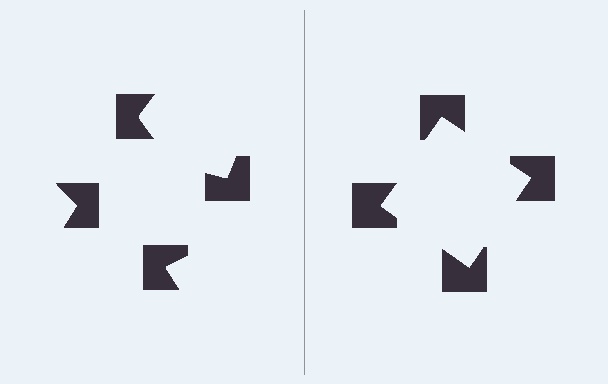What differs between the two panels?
The notched squares are positioned identically on both sides; only the wedge orientations differ. On the right they align to a square; on the left they are misaligned.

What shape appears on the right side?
An illusory square.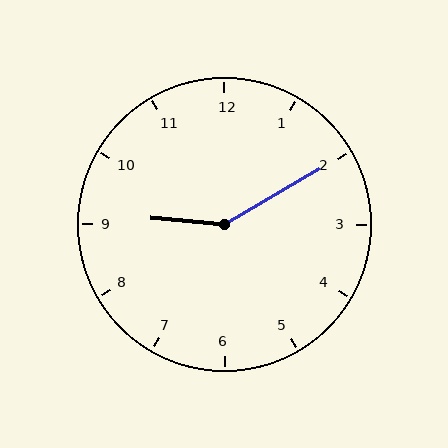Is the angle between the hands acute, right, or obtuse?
It is obtuse.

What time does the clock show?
9:10.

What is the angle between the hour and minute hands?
Approximately 145 degrees.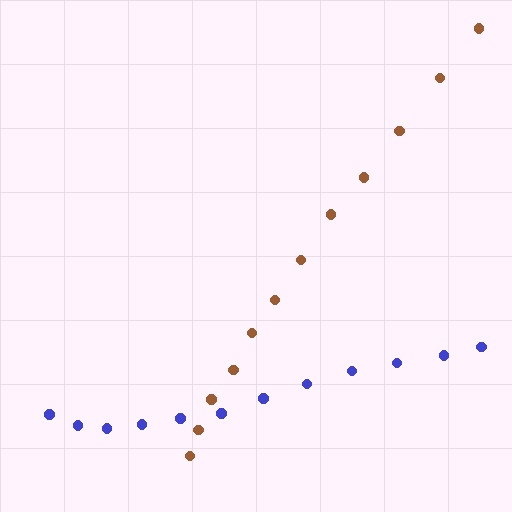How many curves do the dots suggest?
There are 2 distinct paths.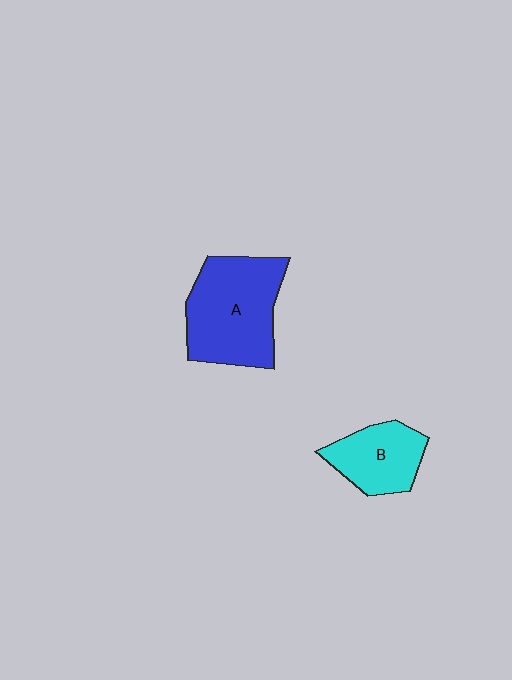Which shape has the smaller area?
Shape B (cyan).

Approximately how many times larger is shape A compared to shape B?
Approximately 1.7 times.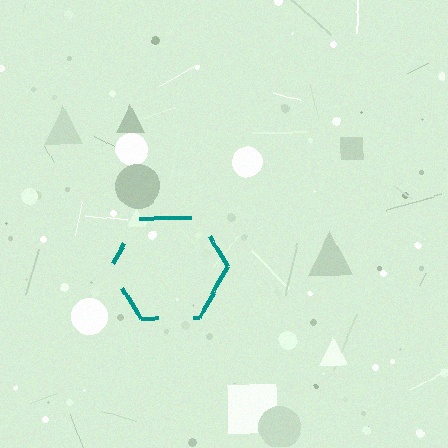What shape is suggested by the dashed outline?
The dashed outline suggests a hexagon.